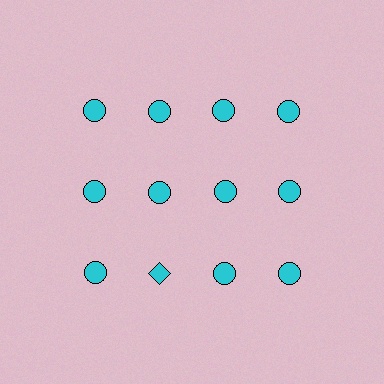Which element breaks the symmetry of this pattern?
The cyan diamond in the third row, second from left column breaks the symmetry. All other shapes are cyan circles.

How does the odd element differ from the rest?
It has a different shape: diamond instead of circle.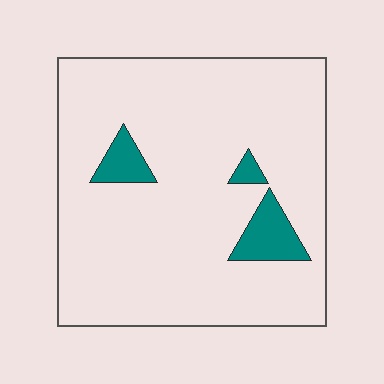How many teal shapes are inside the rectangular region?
3.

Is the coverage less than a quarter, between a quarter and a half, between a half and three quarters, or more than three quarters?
Less than a quarter.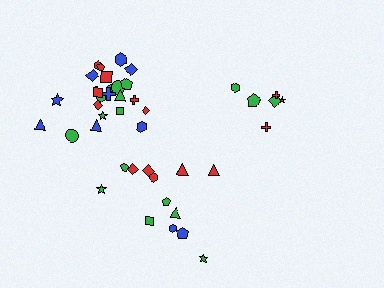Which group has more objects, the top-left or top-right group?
The top-left group.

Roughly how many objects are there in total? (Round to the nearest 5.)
Roughly 45 objects in total.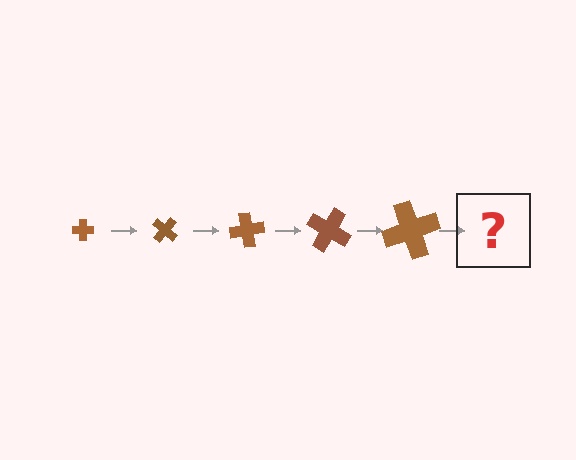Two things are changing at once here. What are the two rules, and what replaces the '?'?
The two rules are that the cross grows larger each step and it rotates 40 degrees each step. The '?' should be a cross, larger than the previous one and rotated 200 degrees from the start.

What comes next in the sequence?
The next element should be a cross, larger than the previous one and rotated 200 degrees from the start.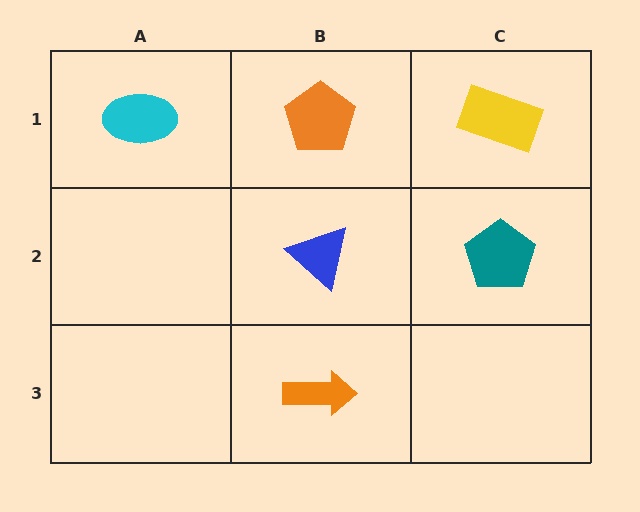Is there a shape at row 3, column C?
No, that cell is empty.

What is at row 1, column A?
A cyan ellipse.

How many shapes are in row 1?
3 shapes.